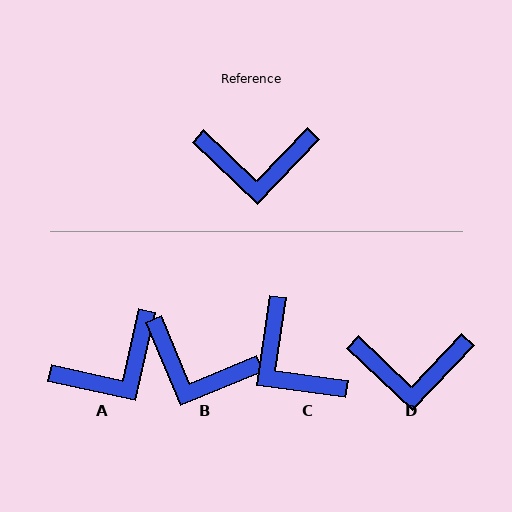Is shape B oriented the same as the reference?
No, it is off by about 24 degrees.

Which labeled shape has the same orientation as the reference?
D.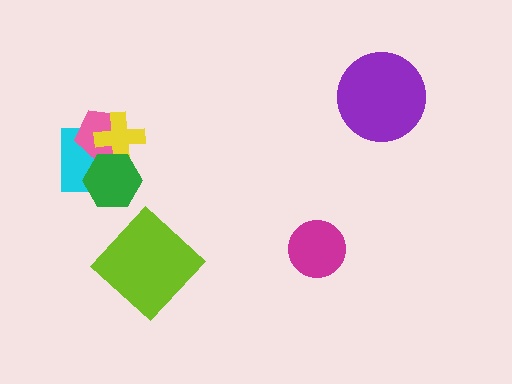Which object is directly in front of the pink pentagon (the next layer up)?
The yellow cross is directly in front of the pink pentagon.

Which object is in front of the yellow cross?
The green hexagon is in front of the yellow cross.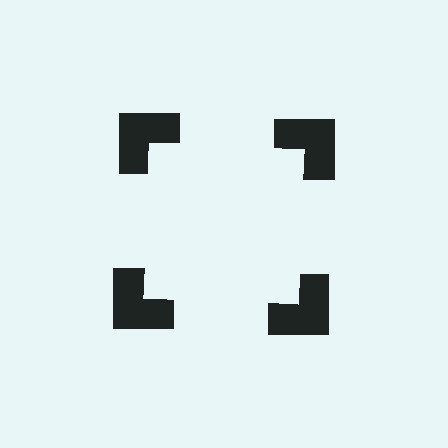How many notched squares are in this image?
There are 4 — one at each vertex of the illusory square.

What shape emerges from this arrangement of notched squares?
An illusory square — its edges are inferred from the aligned wedge cuts in the notched squares, not physically drawn.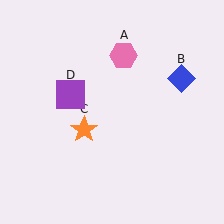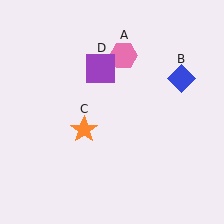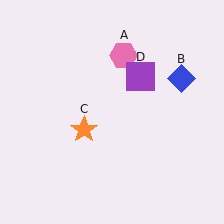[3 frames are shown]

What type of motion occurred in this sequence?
The purple square (object D) rotated clockwise around the center of the scene.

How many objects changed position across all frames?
1 object changed position: purple square (object D).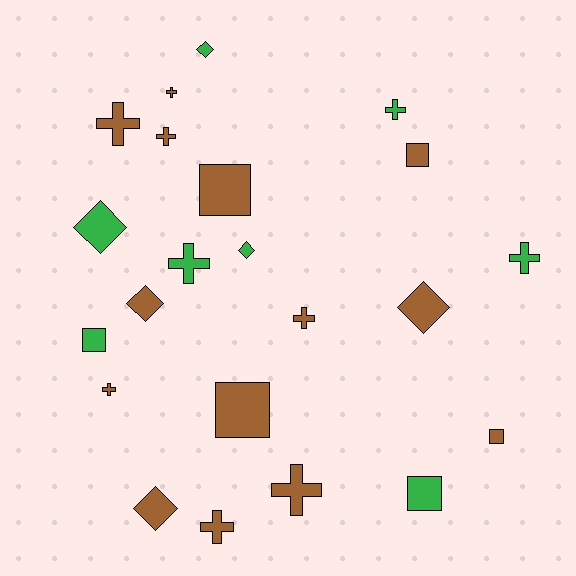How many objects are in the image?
There are 22 objects.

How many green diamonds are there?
There are 3 green diamonds.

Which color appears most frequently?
Brown, with 14 objects.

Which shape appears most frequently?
Cross, with 10 objects.